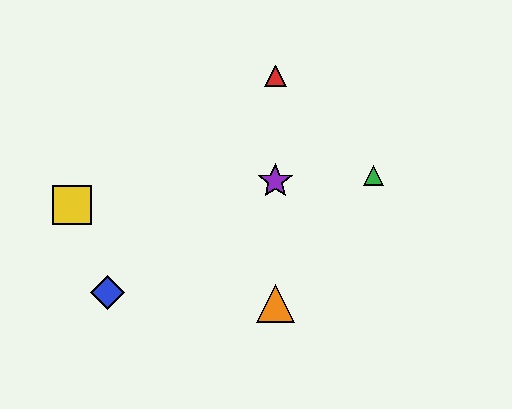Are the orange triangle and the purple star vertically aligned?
Yes, both are at x≈275.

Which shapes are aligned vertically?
The red triangle, the purple star, the orange triangle are aligned vertically.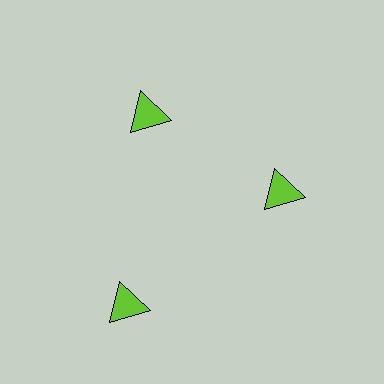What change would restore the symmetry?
The symmetry would be restored by moving it inward, back onto the ring so that all 3 triangles sit at equal angles and equal distance from the center.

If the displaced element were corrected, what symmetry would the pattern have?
It would have 3-fold rotational symmetry — the pattern would map onto itself every 120 degrees.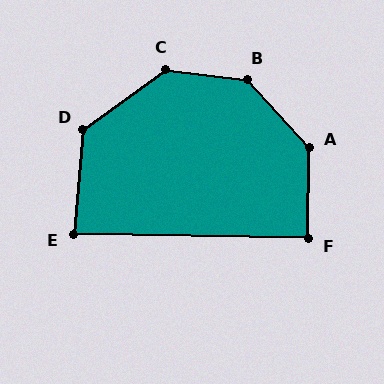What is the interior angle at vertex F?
Approximately 89 degrees (approximately right).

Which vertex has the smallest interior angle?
E, at approximately 86 degrees.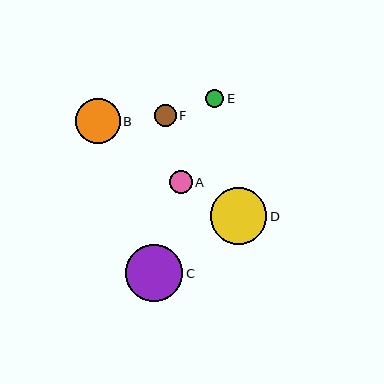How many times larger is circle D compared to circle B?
Circle D is approximately 1.3 times the size of circle B.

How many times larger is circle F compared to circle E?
Circle F is approximately 1.2 times the size of circle E.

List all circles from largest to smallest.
From largest to smallest: C, D, B, A, F, E.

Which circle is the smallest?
Circle E is the smallest with a size of approximately 18 pixels.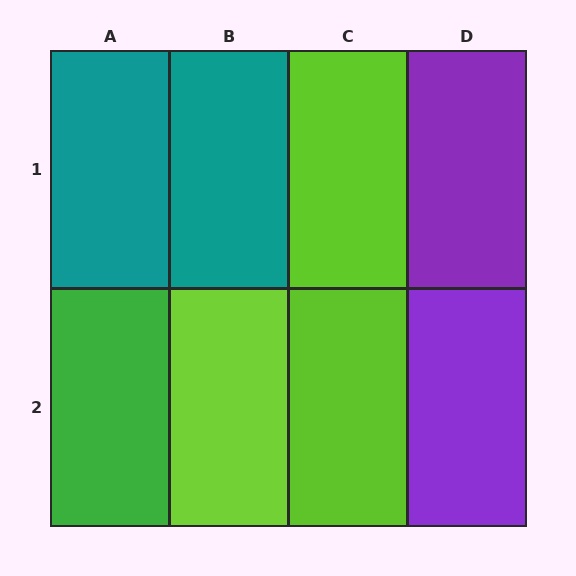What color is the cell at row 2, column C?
Lime.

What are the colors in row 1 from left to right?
Teal, teal, lime, purple.